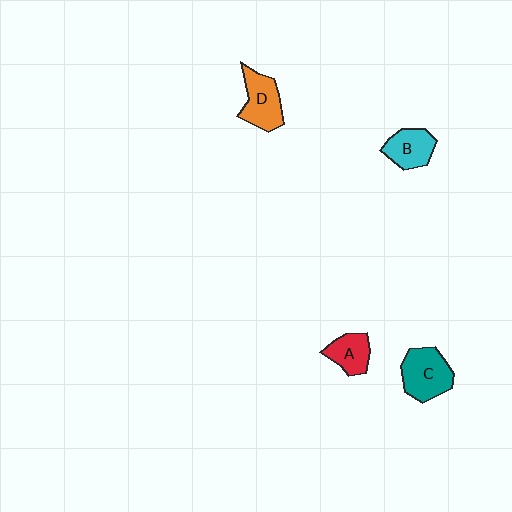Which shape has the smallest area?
Shape A (red).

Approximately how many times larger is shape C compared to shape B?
Approximately 1.3 times.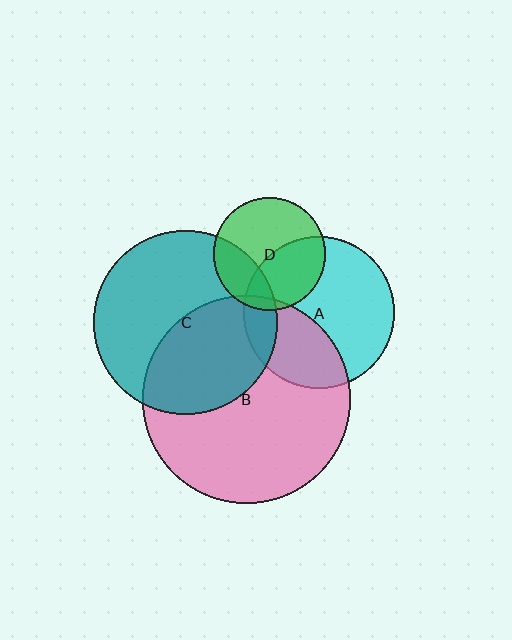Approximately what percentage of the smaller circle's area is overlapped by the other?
Approximately 5%.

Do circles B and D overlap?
Yes.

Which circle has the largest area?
Circle B (pink).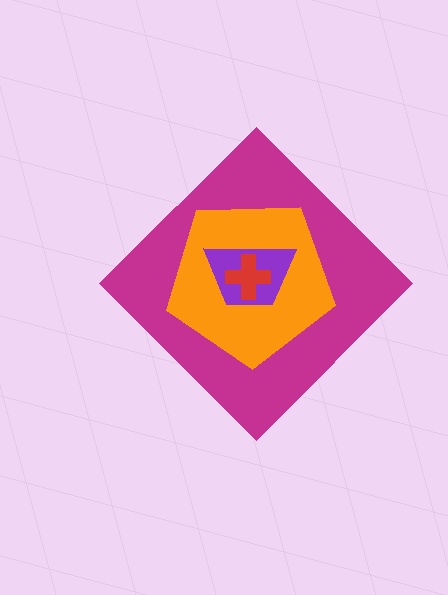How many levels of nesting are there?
4.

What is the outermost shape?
The magenta diamond.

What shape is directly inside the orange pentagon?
The purple trapezoid.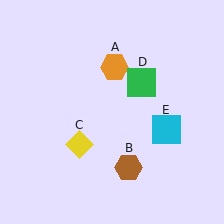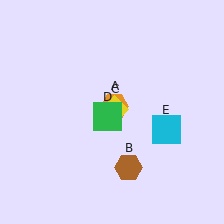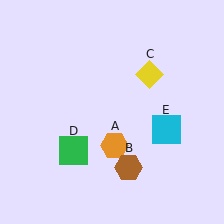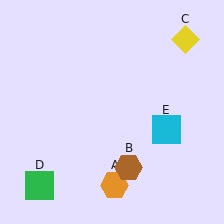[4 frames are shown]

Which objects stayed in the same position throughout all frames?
Brown hexagon (object B) and cyan square (object E) remained stationary.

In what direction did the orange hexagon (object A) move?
The orange hexagon (object A) moved down.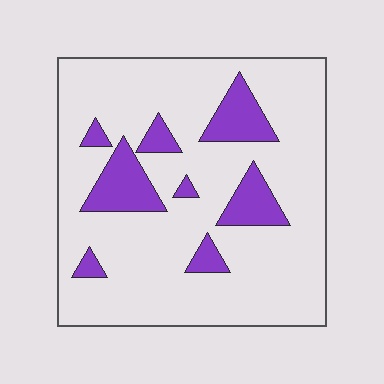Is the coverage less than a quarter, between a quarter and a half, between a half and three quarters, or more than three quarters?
Less than a quarter.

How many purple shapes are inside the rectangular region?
8.